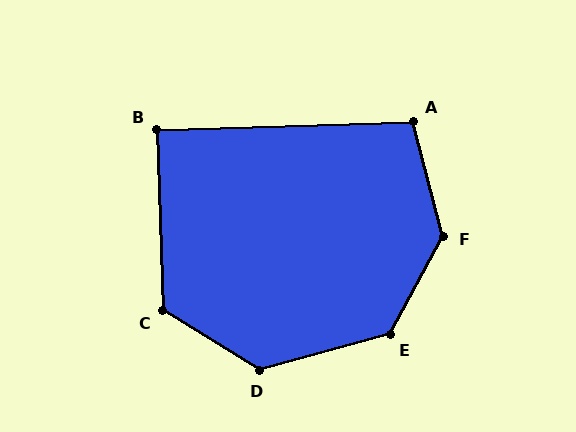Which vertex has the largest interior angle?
F, at approximately 137 degrees.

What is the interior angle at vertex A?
Approximately 103 degrees (obtuse).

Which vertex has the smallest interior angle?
B, at approximately 90 degrees.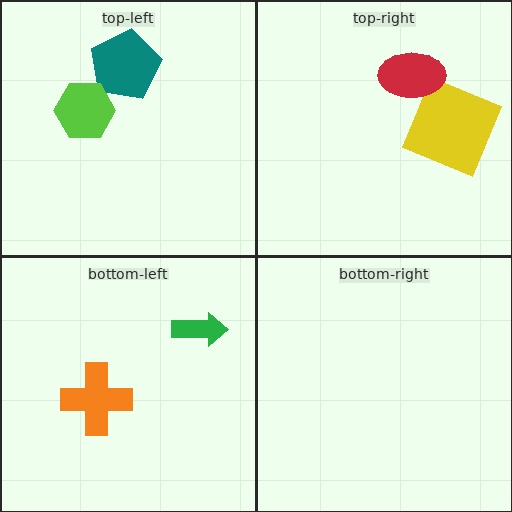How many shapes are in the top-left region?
2.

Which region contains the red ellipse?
The top-right region.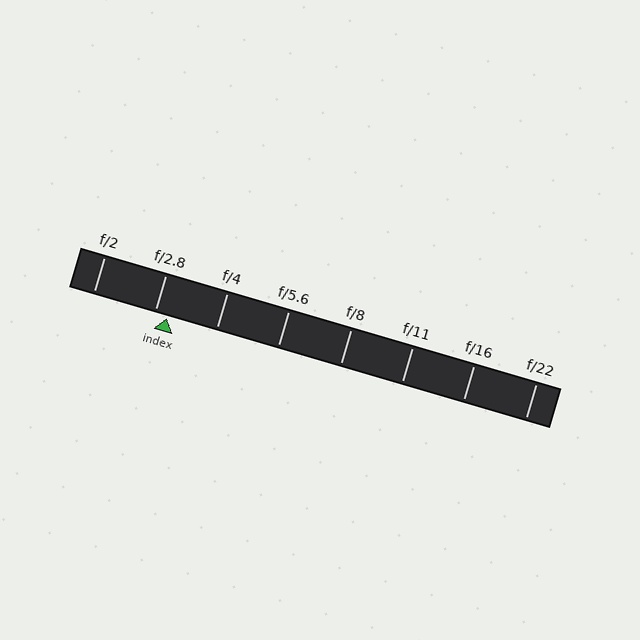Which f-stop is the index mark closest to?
The index mark is closest to f/2.8.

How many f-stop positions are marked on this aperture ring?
There are 8 f-stop positions marked.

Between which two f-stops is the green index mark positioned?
The index mark is between f/2.8 and f/4.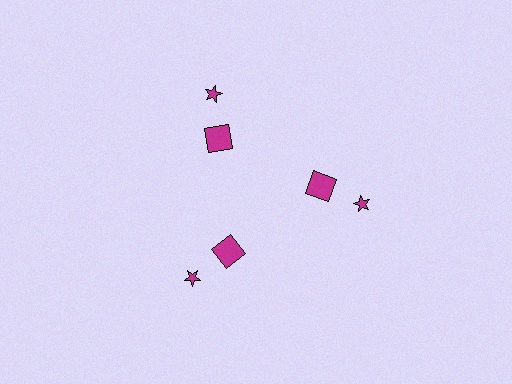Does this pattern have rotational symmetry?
Yes, this pattern has 3-fold rotational symmetry. It looks the same after rotating 120 degrees around the center.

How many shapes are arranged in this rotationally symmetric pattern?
There are 6 shapes, arranged in 3 groups of 2.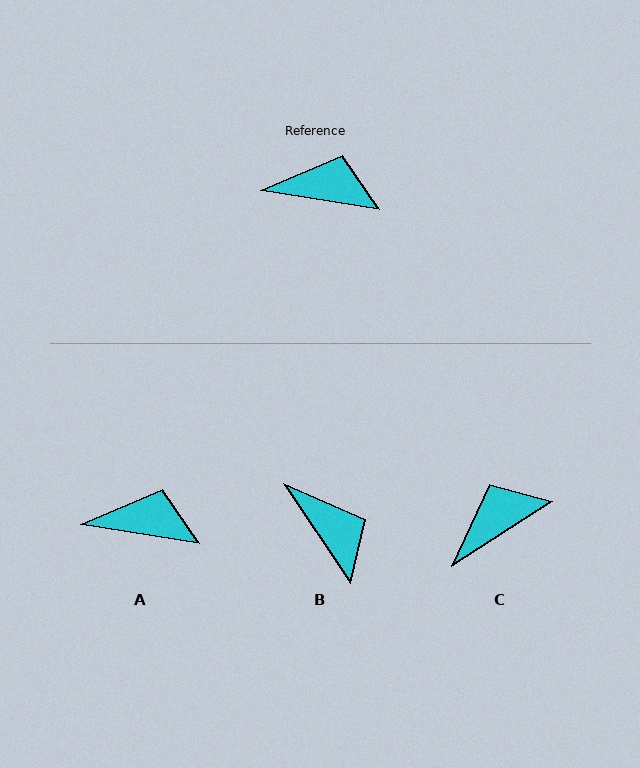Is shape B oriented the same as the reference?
No, it is off by about 47 degrees.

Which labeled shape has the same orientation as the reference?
A.